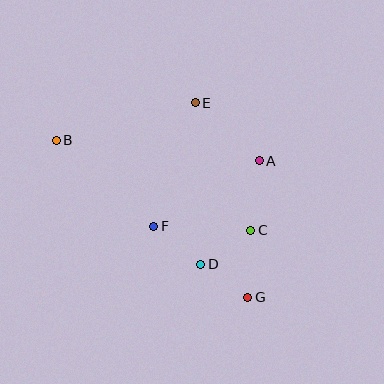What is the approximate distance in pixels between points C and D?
The distance between C and D is approximately 60 pixels.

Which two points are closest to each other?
Points D and G are closest to each other.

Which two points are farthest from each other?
Points B and G are farthest from each other.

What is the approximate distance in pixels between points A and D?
The distance between A and D is approximately 119 pixels.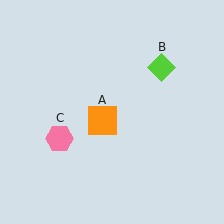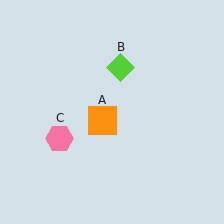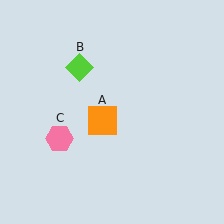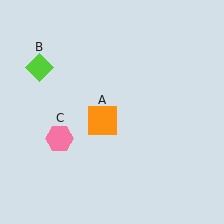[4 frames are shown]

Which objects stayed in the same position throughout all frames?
Orange square (object A) and pink hexagon (object C) remained stationary.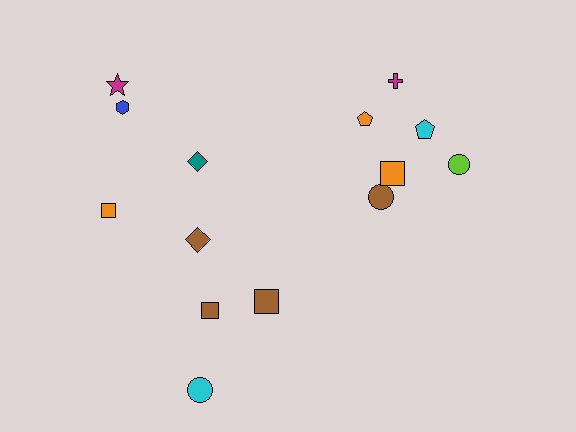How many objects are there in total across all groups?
There are 14 objects.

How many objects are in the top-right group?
There are 6 objects.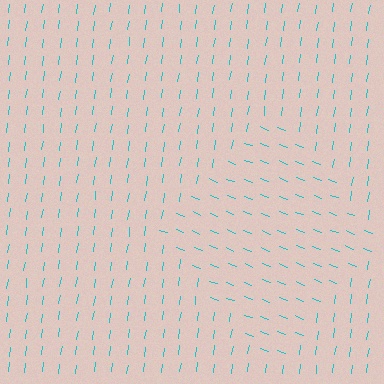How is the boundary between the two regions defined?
The boundary is defined purely by a change in line orientation (approximately 77 degrees difference). All lines are the same color and thickness.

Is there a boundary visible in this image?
Yes, there is a texture boundary formed by a change in line orientation.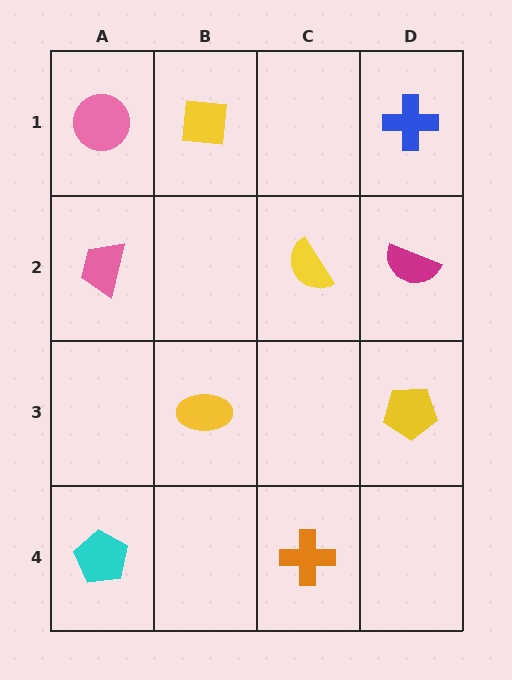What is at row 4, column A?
A cyan pentagon.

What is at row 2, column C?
A yellow semicircle.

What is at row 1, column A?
A pink circle.